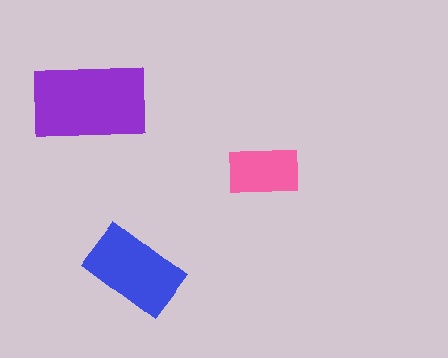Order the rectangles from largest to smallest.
the purple one, the blue one, the pink one.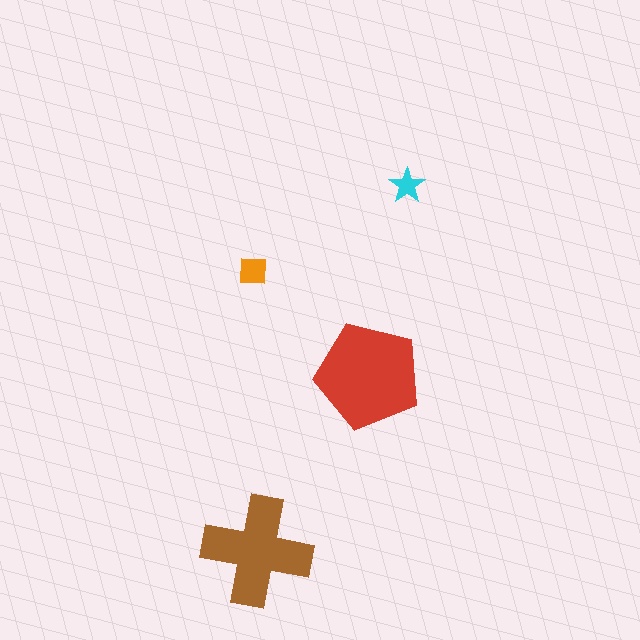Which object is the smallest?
The cyan star.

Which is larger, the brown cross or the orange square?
The brown cross.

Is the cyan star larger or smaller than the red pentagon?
Smaller.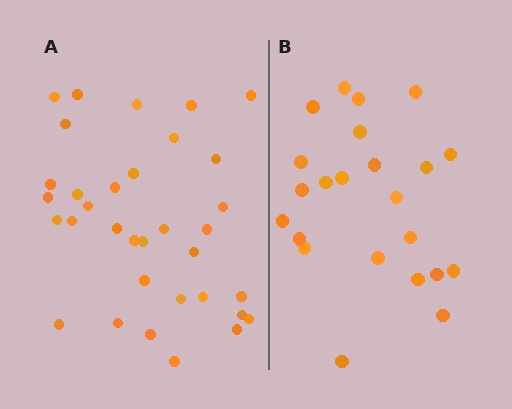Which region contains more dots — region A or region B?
Region A (the left region) has more dots.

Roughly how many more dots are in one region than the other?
Region A has roughly 12 or so more dots than region B.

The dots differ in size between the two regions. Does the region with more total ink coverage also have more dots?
No. Region B has more total ink coverage because its dots are larger, but region A actually contains more individual dots. Total area can be misleading — the number of items is what matters here.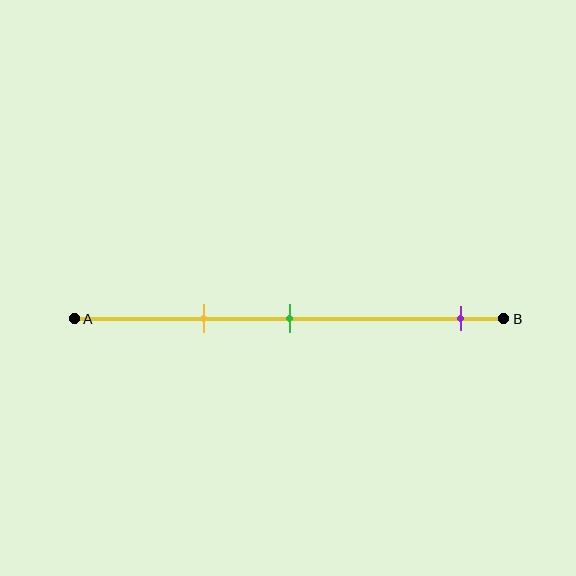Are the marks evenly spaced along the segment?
No, the marks are not evenly spaced.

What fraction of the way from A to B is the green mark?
The green mark is approximately 50% (0.5) of the way from A to B.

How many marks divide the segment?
There are 3 marks dividing the segment.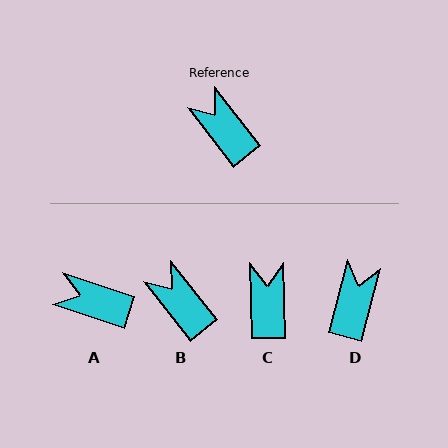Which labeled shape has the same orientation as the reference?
B.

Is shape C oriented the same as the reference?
No, it is off by about 37 degrees.